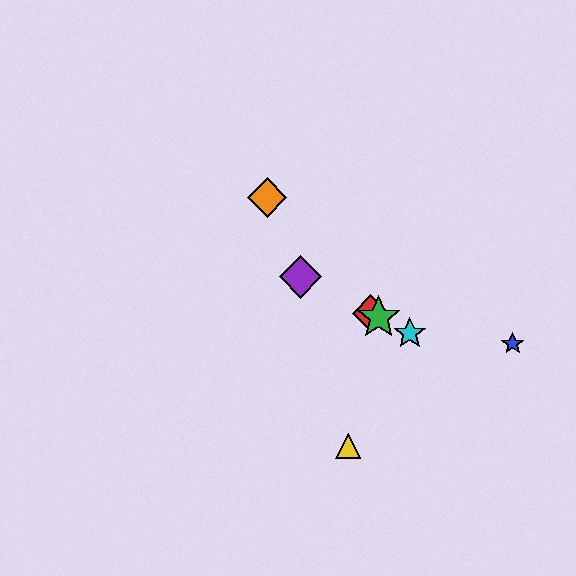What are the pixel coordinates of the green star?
The green star is at (379, 317).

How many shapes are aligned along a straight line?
4 shapes (the red diamond, the green star, the purple diamond, the cyan star) are aligned along a straight line.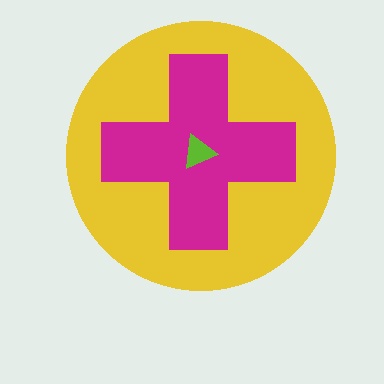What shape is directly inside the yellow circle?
The magenta cross.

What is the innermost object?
The lime triangle.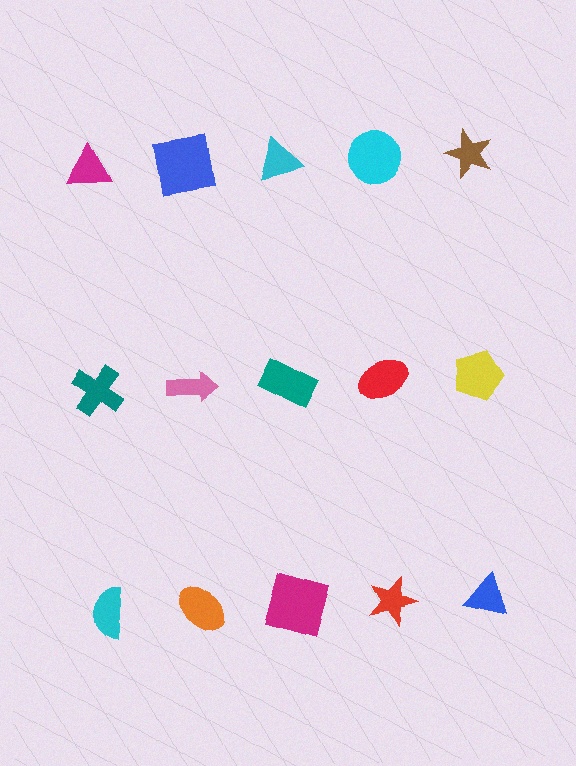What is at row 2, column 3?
A teal rectangle.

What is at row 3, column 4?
A red star.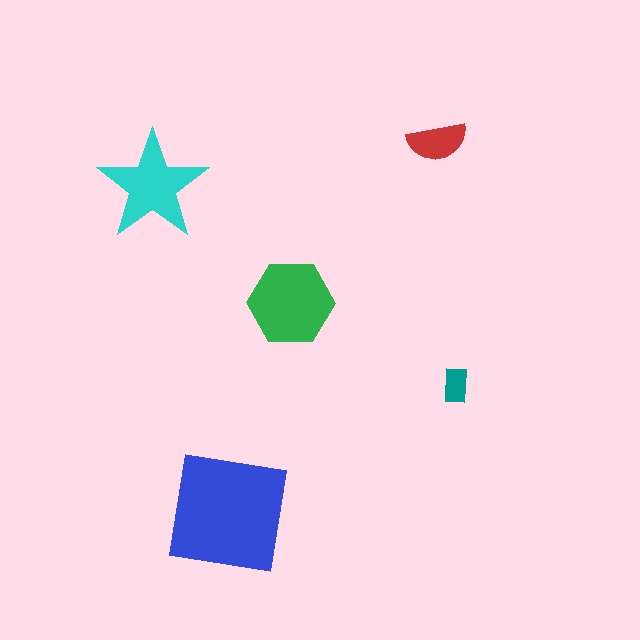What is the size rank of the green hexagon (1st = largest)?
2nd.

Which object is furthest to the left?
The cyan star is leftmost.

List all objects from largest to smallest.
The blue square, the green hexagon, the cyan star, the red semicircle, the teal rectangle.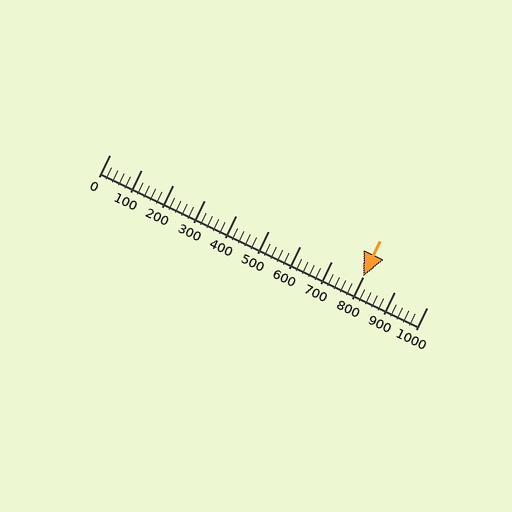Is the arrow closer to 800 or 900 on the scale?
The arrow is closer to 800.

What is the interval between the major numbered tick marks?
The major tick marks are spaced 100 units apart.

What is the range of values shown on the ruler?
The ruler shows values from 0 to 1000.